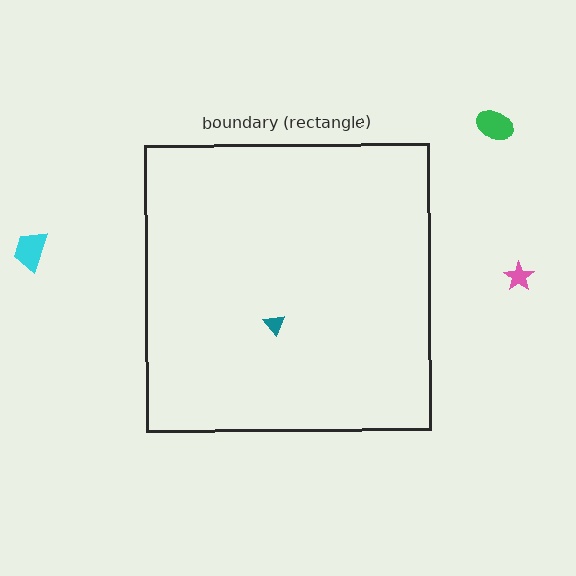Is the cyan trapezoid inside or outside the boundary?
Outside.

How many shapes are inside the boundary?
1 inside, 3 outside.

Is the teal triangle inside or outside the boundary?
Inside.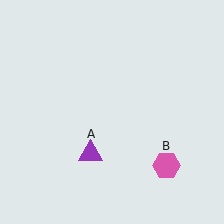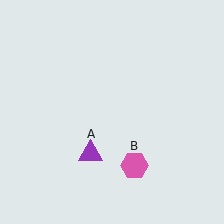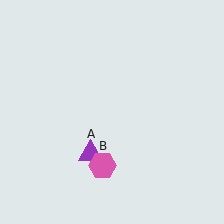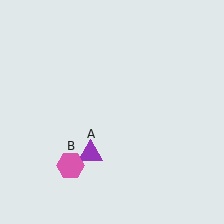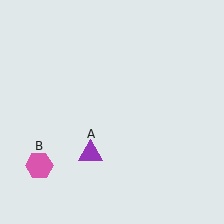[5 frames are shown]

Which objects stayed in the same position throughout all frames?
Purple triangle (object A) remained stationary.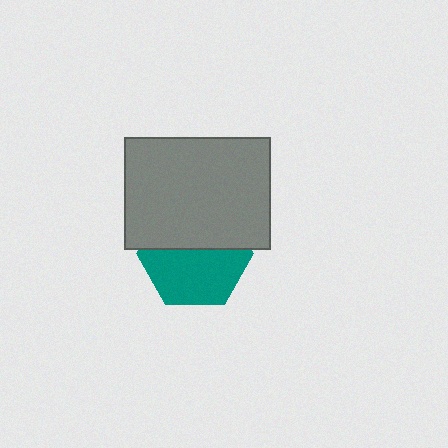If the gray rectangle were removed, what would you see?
You would see the complete teal hexagon.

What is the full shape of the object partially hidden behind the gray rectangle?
The partially hidden object is a teal hexagon.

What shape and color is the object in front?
The object in front is a gray rectangle.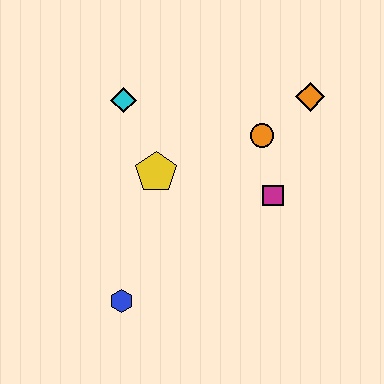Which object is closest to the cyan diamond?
The yellow pentagon is closest to the cyan diamond.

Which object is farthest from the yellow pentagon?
The orange diamond is farthest from the yellow pentagon.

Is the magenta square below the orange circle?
Yes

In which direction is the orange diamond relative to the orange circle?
The orange diamond is to the right of the orange circle.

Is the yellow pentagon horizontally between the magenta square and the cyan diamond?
Yes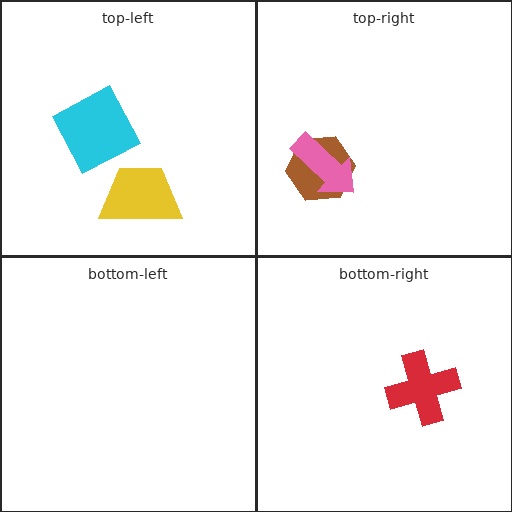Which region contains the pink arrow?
The top-right region.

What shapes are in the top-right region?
The brown hexagon, the pink arrow.